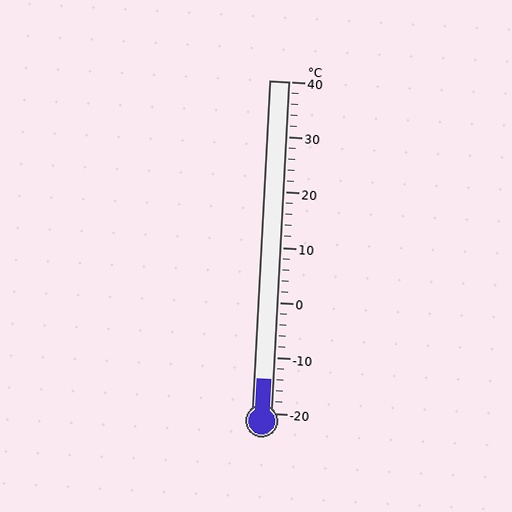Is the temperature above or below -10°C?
The temperature is below -10°C.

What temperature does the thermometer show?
The thermometer shows approximately -14°C.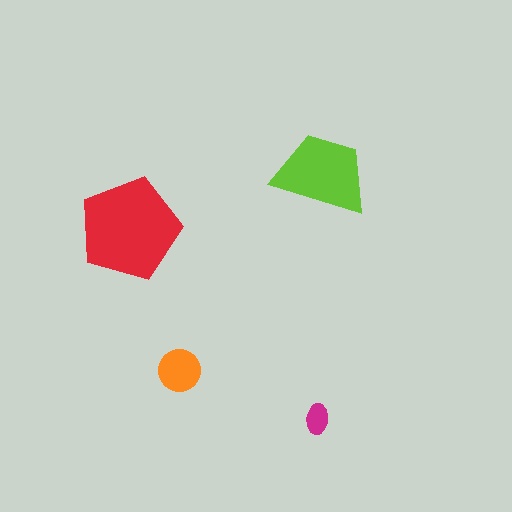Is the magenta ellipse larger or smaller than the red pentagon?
Smaller.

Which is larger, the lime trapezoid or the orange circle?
The lime trapezoid.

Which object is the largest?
The red pentagon.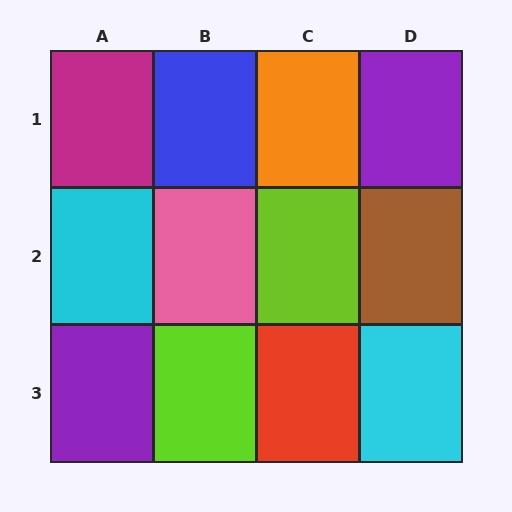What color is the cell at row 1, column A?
Magenta.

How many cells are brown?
1 cell is brown.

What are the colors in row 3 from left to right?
Purple, lime, red, cyan.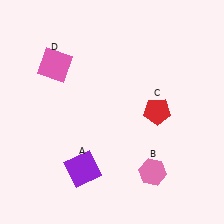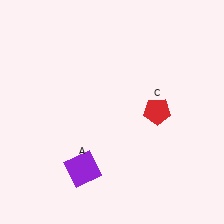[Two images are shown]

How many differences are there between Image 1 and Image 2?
There are 2 differences between the two images.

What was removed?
The pink hexagon (B), the pink square (D) were removed in Image 2.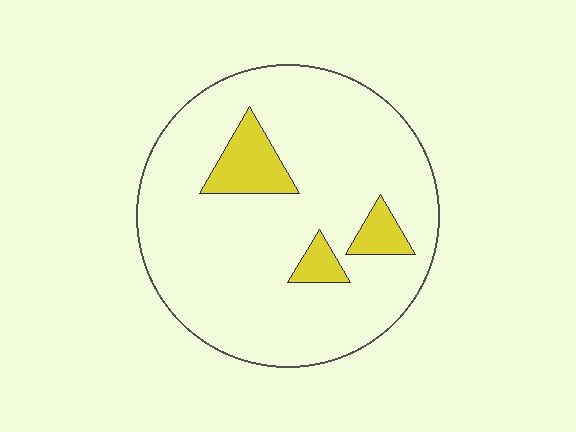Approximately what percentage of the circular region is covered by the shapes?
Approximately 10%.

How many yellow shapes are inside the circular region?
3.